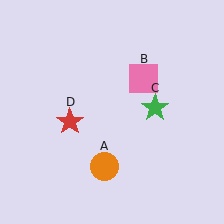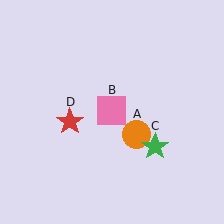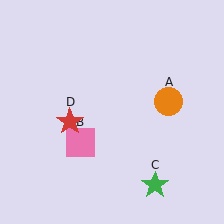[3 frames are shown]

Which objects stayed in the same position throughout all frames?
Red star (object D) remained stationary.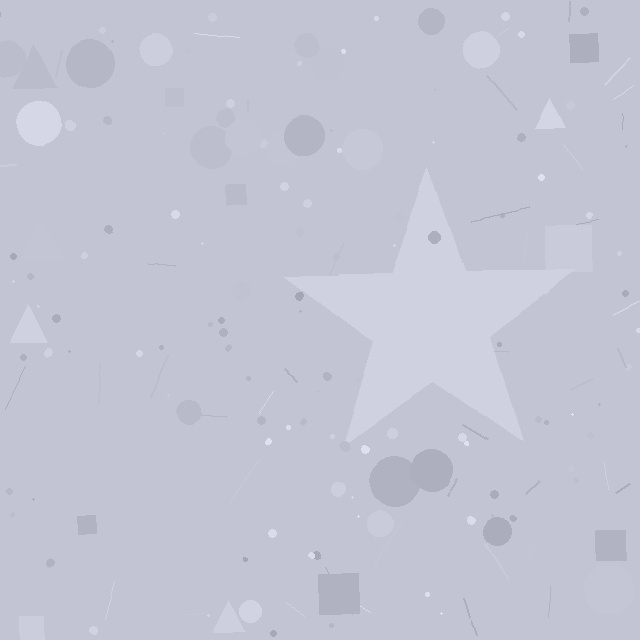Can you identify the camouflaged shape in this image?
The camouflaged shape is a star.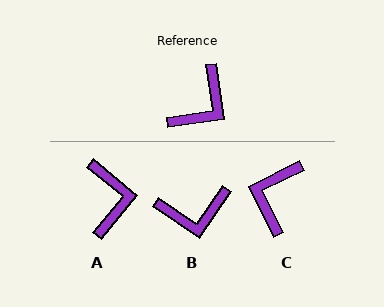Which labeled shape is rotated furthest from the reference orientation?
C, about 162 degrees away.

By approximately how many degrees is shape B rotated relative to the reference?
Approximately 42 degrees clockwise.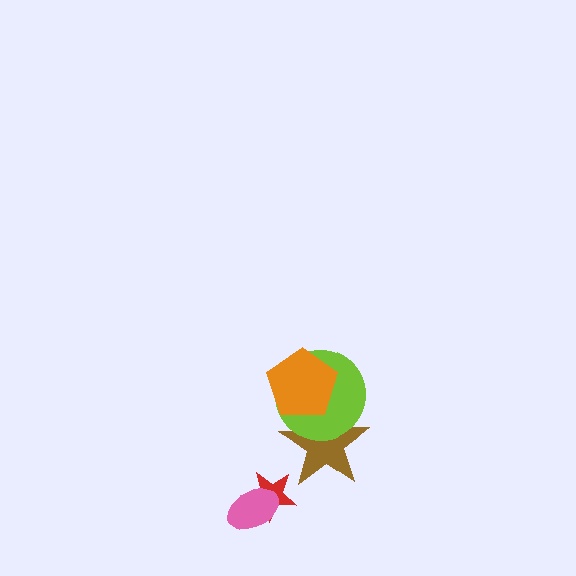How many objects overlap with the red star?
1 object overlaps with the red star.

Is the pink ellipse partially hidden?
No, no other shape covers it.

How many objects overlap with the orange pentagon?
2 objects overlap with the orange pentagon.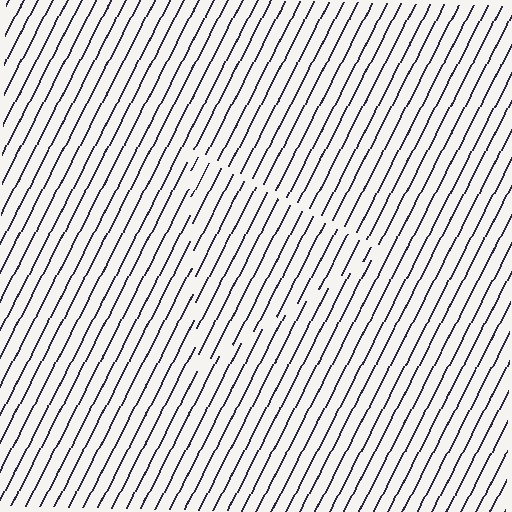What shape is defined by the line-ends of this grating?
An illusory triangle. The interior of the shape contains the same grating, shifted by half a period — the contour is defined by the phase discontinuity where line-ends from the inner and outer gratings abut.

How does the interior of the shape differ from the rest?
The interior of the shape contains the same grating, shifted by half a period — the contour is defined by the phase discontinuity where line-ends from the inner and outer gratings abut.